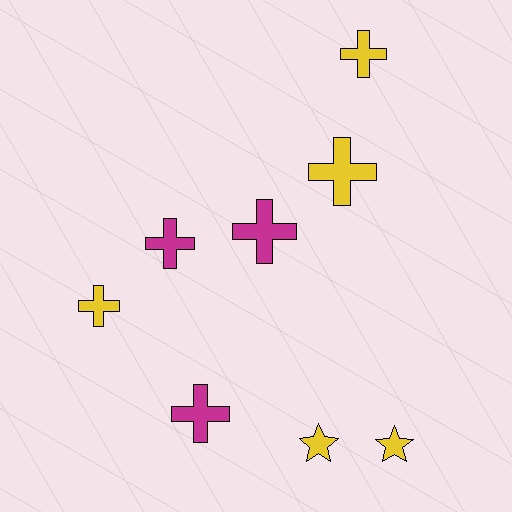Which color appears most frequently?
Yellow, with 5 objects.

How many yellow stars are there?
There are 2 yellow stars.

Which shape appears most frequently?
Cross, with 6 objects.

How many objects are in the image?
There are 8 objects.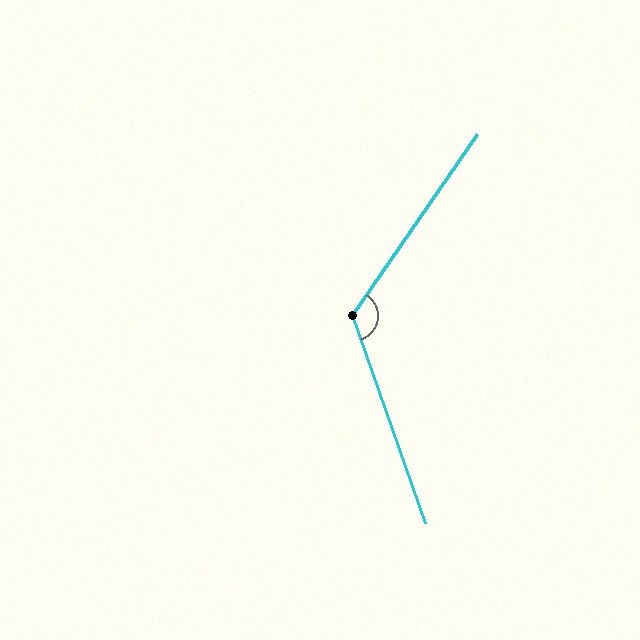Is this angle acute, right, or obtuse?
It is obtuse.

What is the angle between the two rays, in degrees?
Approximately 126 degrees.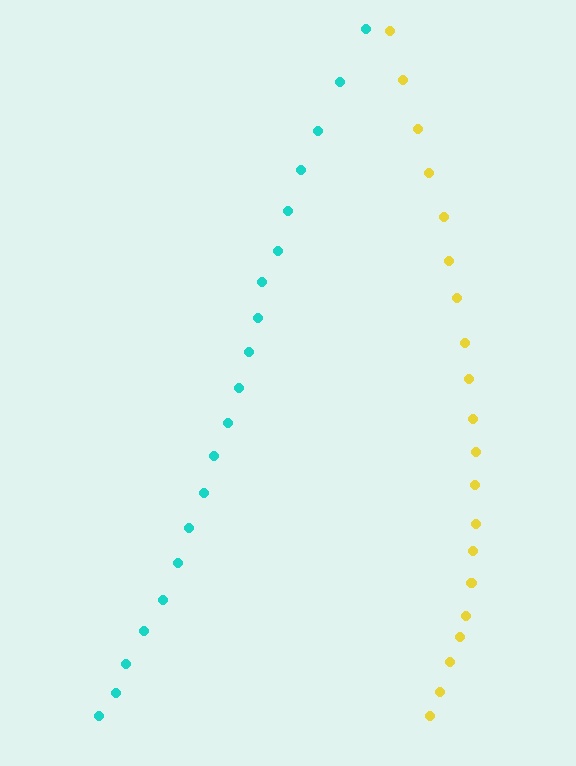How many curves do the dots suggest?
There are 2 distinct paths.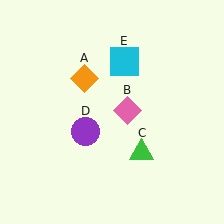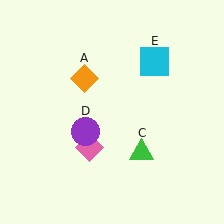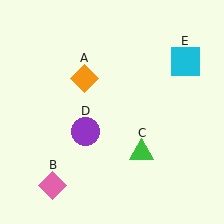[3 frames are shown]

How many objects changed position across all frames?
2 objects changed position: pink diamond (object B), cyan square (object E).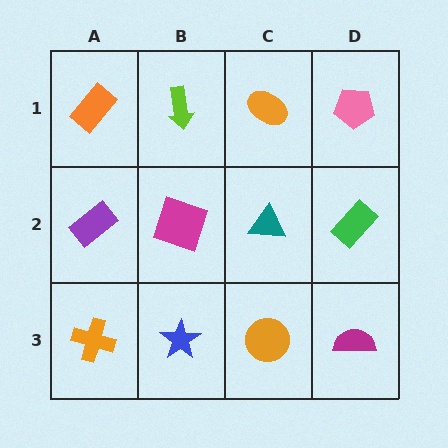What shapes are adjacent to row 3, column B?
A magenta square (row 2, column B), an orange cross (row 3, column A), an orange circle (row 3, column C).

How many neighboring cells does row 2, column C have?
4.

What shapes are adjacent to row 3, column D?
A green rectangle (row 2, column D), an orange circle (row 3, column C).